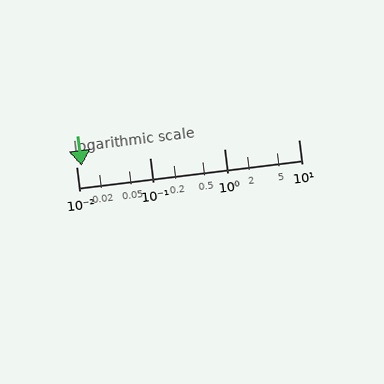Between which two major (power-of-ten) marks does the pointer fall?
The pointer is between 0.01 and 0.1.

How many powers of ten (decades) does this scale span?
The scale spans 3 decades, from 0.01 to 10.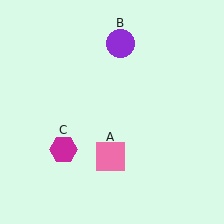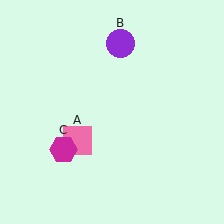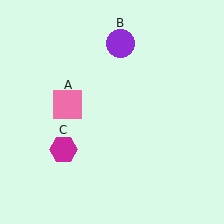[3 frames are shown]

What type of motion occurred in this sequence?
The pink square (object A) rotated clockwise around the center of the scene.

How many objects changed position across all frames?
1 object changed position: pink square (object A).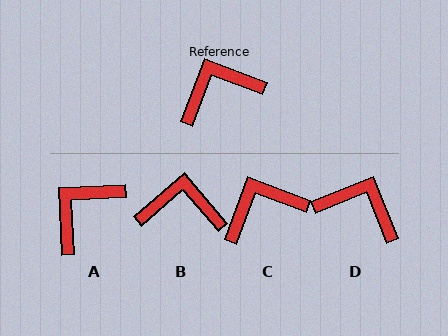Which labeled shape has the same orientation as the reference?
C.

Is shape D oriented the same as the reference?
No, it is off by about 48 degrees.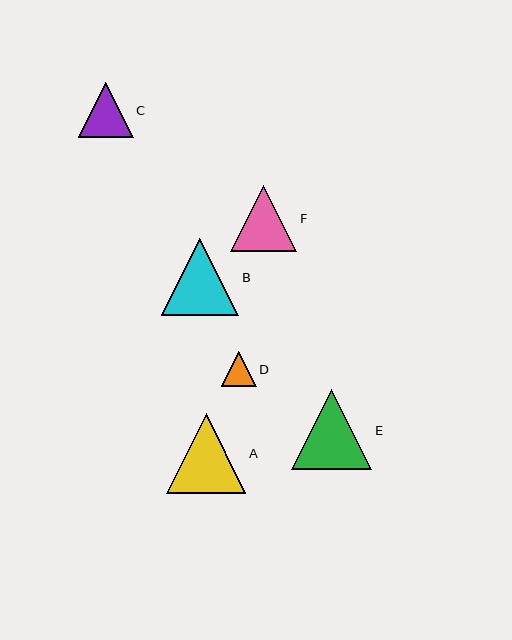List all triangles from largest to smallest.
From largest to smallest: E, A, B, F, C, D.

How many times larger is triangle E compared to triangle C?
Triangle E is approximately 1.5 times the size of triangle C.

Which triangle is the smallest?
Triangle D is the smallest with a size of approximately 35 pixels.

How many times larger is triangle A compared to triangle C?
Triangle A is approximately 1.5 times the size of triangle C.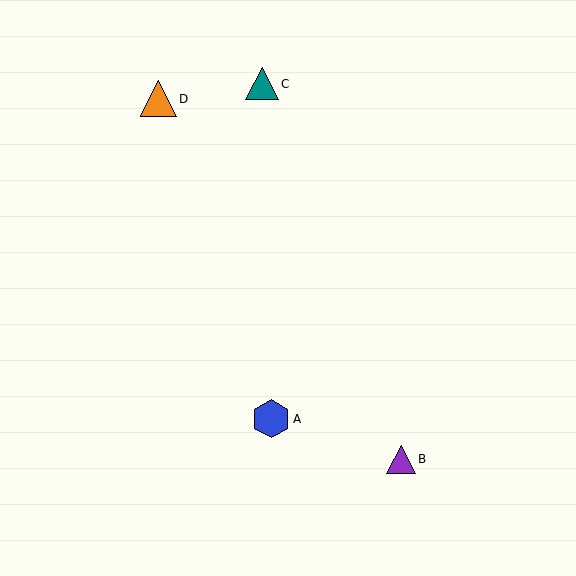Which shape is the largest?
The blue hexagon (labeled A) is the largest.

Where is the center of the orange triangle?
The center of the orange triangle is at (159, 99).